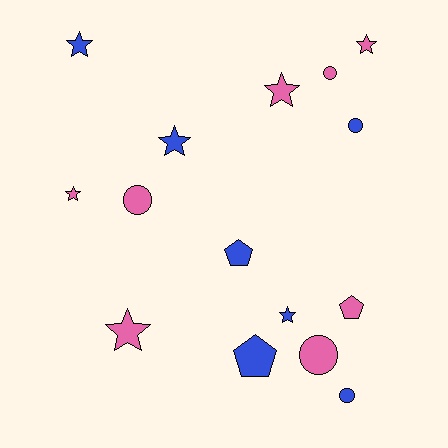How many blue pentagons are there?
There are 2 blue pentagons.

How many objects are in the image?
There are 15 objects.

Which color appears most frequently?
Pink, with 8 objects.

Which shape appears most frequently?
Star, with 7 objects.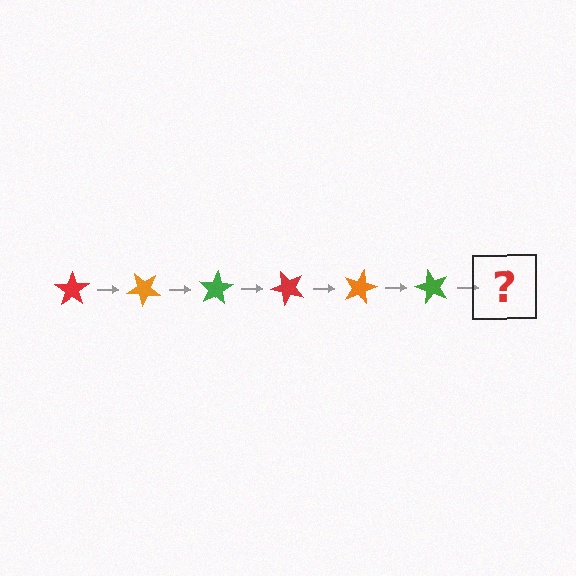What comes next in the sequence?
The next element should be a red star, rotated 240 degrees from the start.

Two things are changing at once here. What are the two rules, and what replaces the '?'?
The two rules are that it rotates 40 degrees each step and the color cycles through red, orange, and green. The '?' should be a red star, rotated 240 degrees from the start.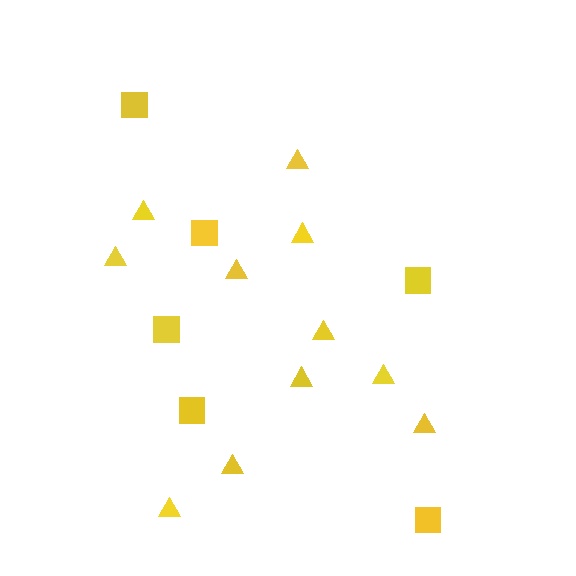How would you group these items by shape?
There are 2 groups: one group of triangles (11) and one group of squares (6).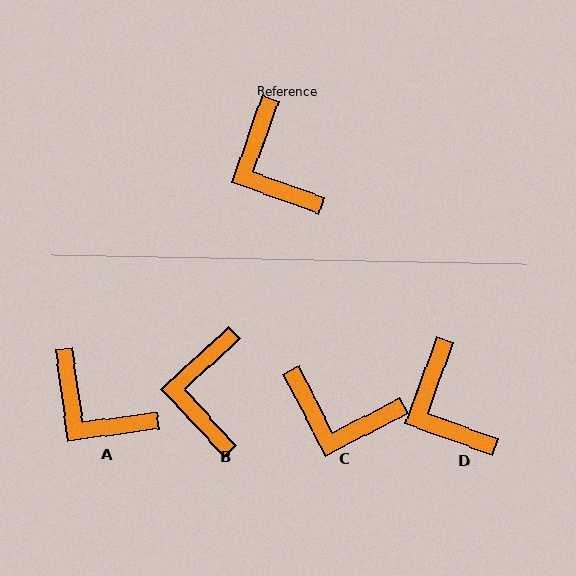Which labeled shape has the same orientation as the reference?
D.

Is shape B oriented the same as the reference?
No, it is off by about 27 degrees.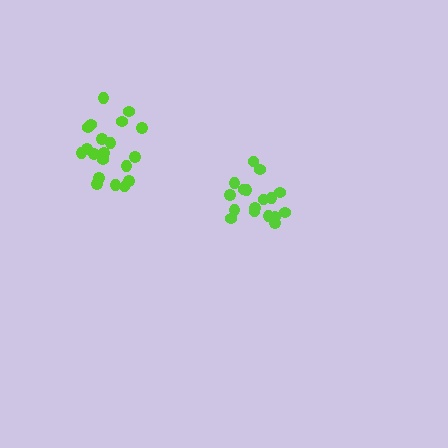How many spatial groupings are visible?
There are 2 spatial groupings.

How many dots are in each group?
Group 1: 17 dots, Group 2: 20 dots (37 total).